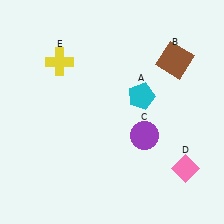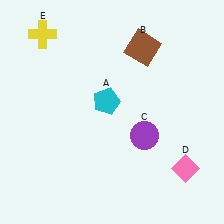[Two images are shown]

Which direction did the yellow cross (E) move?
The yellow cross (E) moved up.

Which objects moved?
The objects that moved are: the cyan pentagon (A), the brown square (B), the yellow cross (E).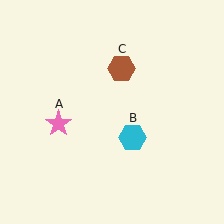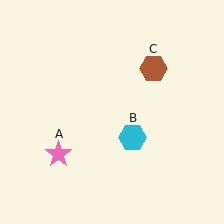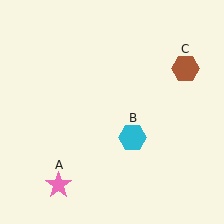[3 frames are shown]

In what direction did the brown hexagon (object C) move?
The brown hexagon (object C) moved right.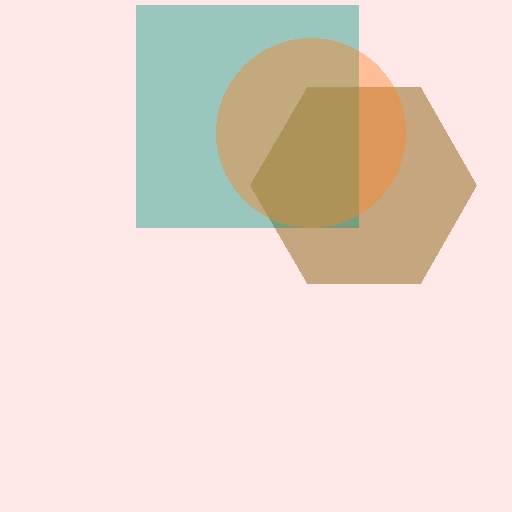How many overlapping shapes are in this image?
There are 3 overlapping shapes in the image.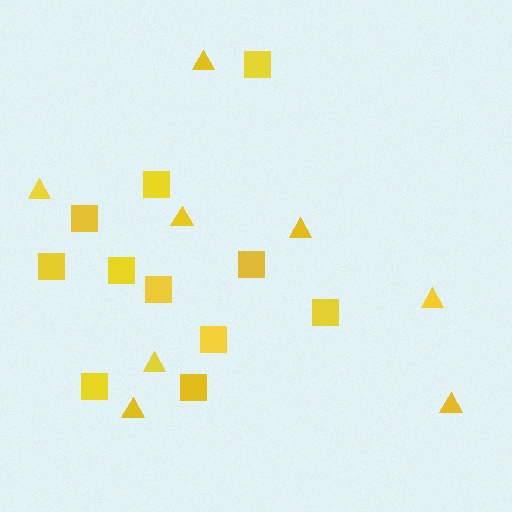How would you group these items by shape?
There are 2 groups: one group of squares (11) and one group of triangles (8).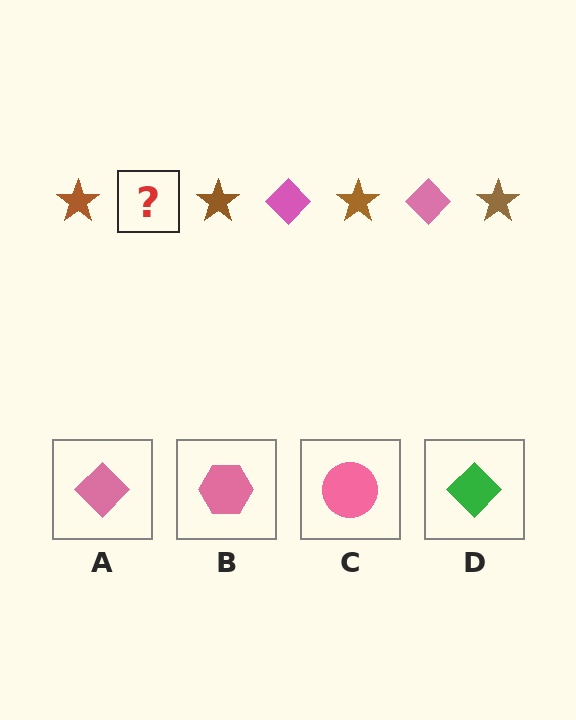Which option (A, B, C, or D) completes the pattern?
A.